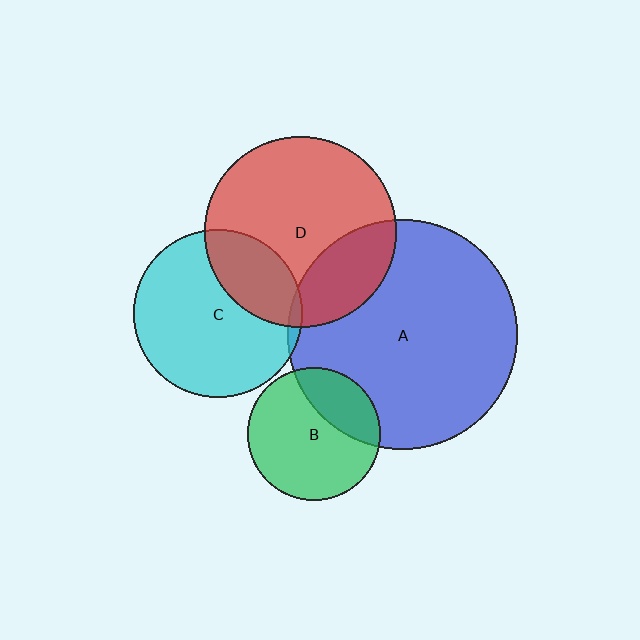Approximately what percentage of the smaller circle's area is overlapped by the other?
Approximately 30%.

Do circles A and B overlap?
Yes.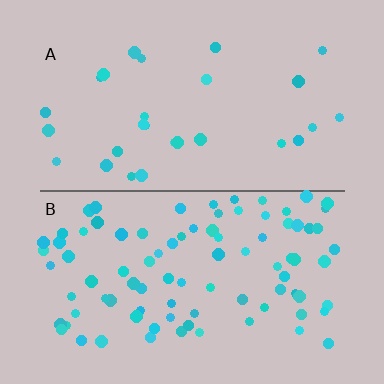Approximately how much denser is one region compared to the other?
Approximately 3.2× — region B over region A.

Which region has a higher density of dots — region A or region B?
B (the bottom).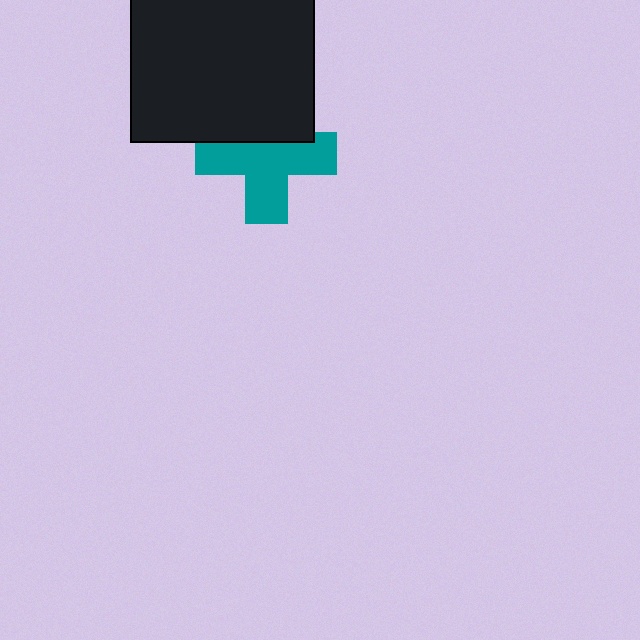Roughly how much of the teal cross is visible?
Most of it is visible (roughly 66%).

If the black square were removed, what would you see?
You would see the complete teal cross.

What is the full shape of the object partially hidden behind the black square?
The partially hidden object is a teal cross.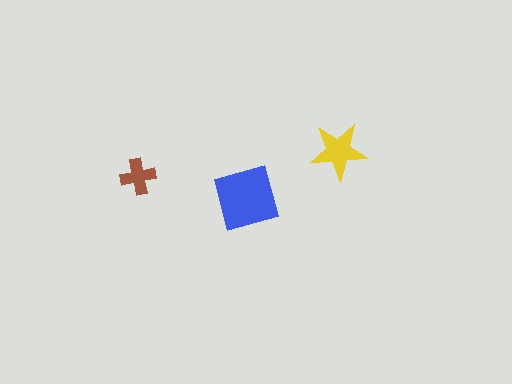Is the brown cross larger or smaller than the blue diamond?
Smaller.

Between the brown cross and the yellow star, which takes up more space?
The yellow star.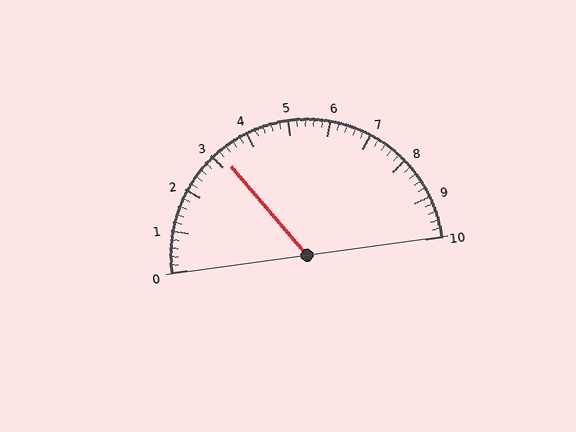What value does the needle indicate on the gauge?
The needle indicates approximately 3.2.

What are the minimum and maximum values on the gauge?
The gauge ranges from 0 to 10.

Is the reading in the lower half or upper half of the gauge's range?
The reading is in the lower half of the range (0 to 10).